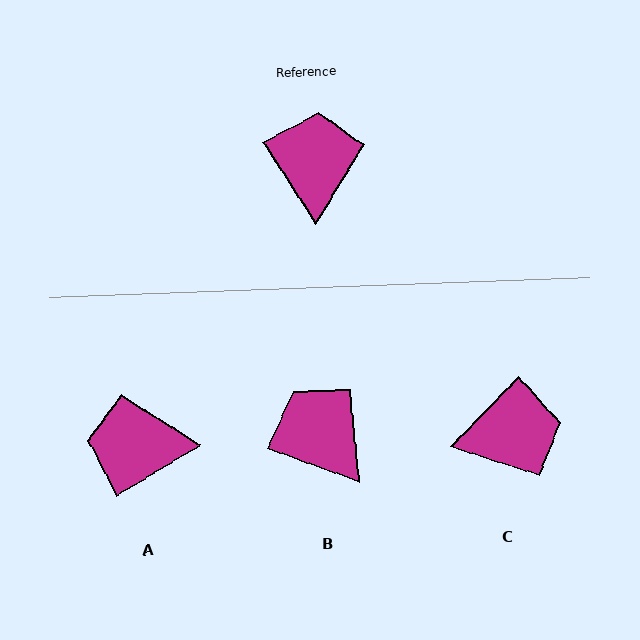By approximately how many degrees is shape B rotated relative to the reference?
Approximately 37 degrees counter-clockwise.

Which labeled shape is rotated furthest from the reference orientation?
A, about 89 degrees away.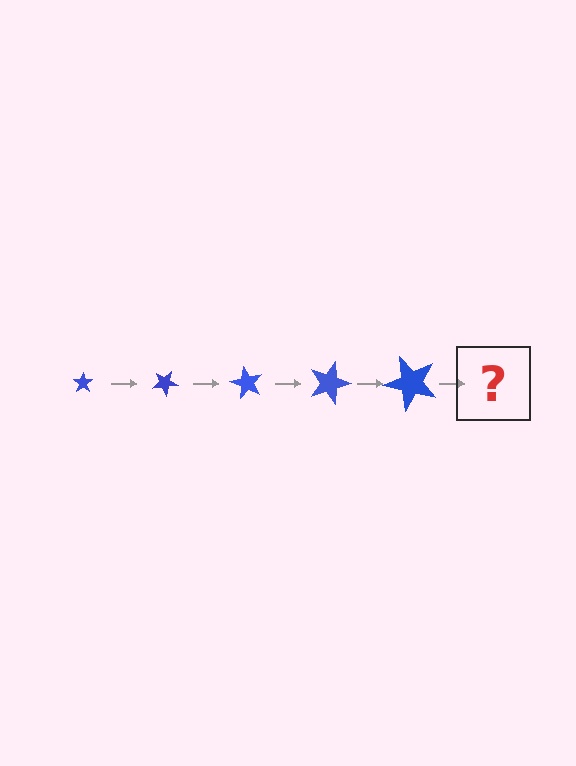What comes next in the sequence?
The next element should be a star, larger than the previous one and rotated 150 degrees from the start.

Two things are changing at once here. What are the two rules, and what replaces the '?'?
The two rules are that the star grows larger each step and it rotates 30 degrees each step. The '?' should be a star, larger than the previous one and rotated 150 degrees from the start.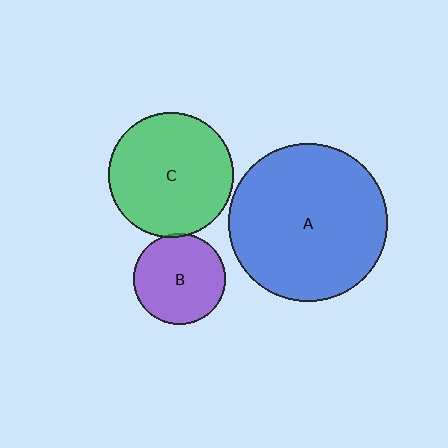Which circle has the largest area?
Circle A (blue).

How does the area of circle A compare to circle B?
Approximately 3.0 times.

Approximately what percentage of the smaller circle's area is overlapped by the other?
Approximately 5%.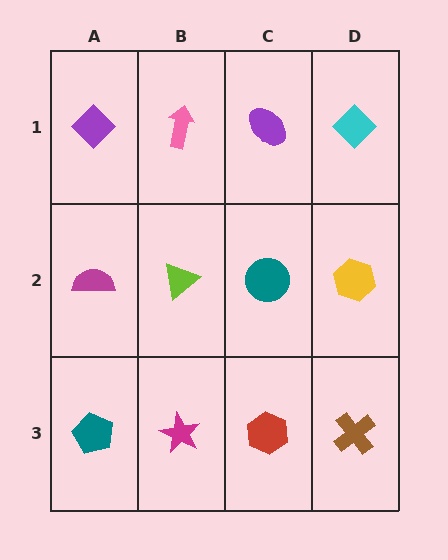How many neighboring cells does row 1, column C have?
3.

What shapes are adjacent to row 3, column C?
A teal circle (row 2, column C), a magenta star (row 3, column B), a brown cross (row 3, column D).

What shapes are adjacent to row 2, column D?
A cyan diamond (row 1, column D), a brown cross (row 3, column D), a teal circle (row 2, column C).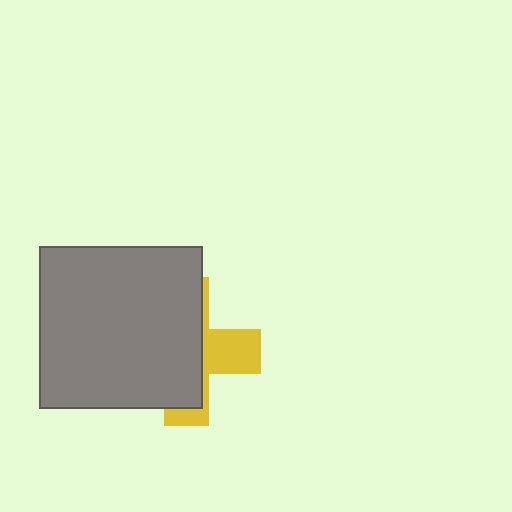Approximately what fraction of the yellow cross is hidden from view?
Roughly 66% of the yellow cross is hidden behind the gray square.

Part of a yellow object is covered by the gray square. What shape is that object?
It is a cross.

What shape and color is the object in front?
The object in front is a gray square.